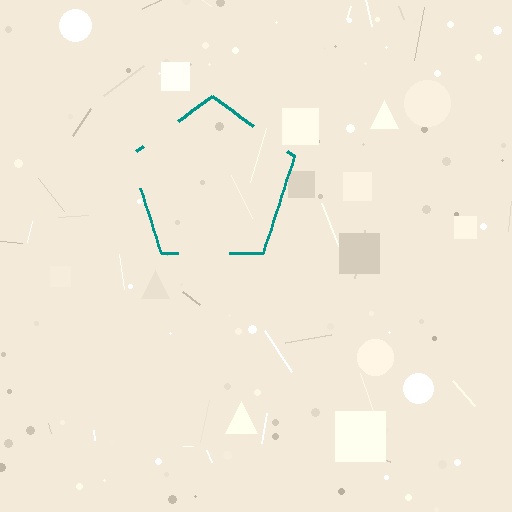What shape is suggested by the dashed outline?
The dashed outline suggests a pentagon.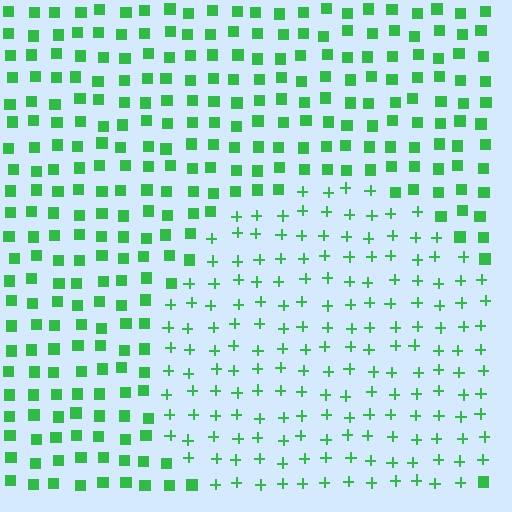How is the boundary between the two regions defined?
The boundary is defined by a change in element shape: plus signs inside vs. squares outside. All elements share the same color and spacing.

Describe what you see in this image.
The image is filled with small green elements arranged in a uniform grid. A circle-shaped region contains plus signs, while the surrounding area contains squares. The boundary is defined purely by the change in element shape.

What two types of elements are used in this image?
The image uses plus signs inside the circle region and squares outside it.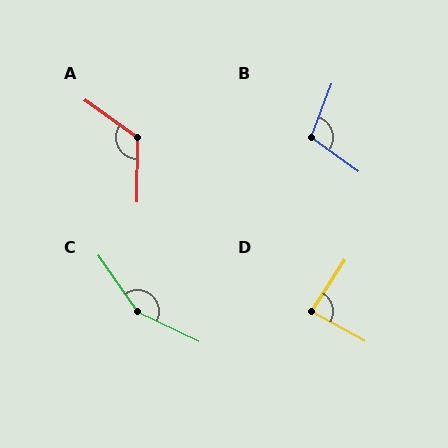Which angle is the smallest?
D, at approximately 86 degrees.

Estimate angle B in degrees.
Approximately 105 degrees.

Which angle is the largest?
C, at approximately 150 degrees.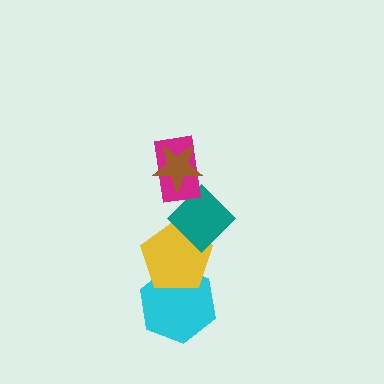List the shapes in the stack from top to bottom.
From top to bottom: the brown star, the magenta rectangle, the teal diamond, the yellow pentagon, the cyan hexagon.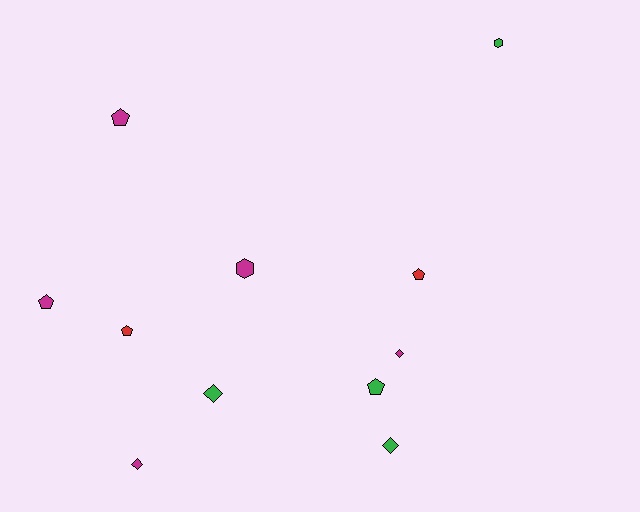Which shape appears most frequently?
Pentagon, with 5 objects.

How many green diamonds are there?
There are 2 green diamonds.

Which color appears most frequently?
Magenta, with 5 objects.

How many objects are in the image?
There are 11 objects.